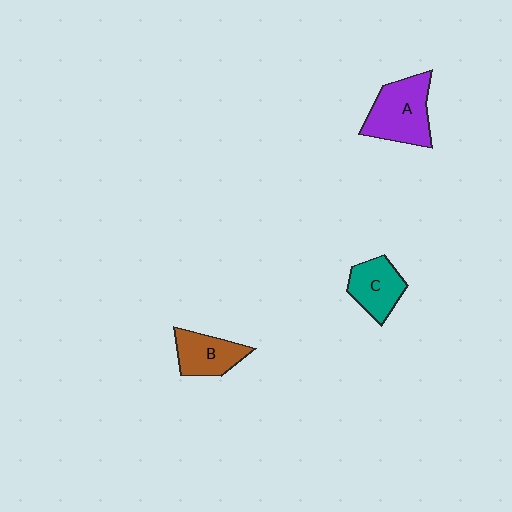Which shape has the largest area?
Shape A (purple).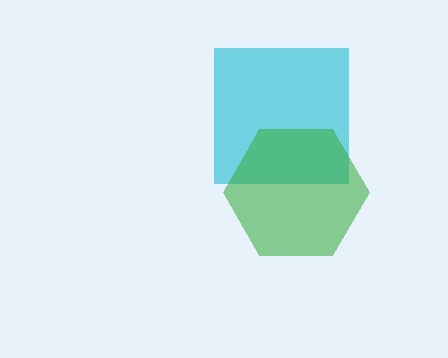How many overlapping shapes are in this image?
There are 2 overlapping shapes in the image.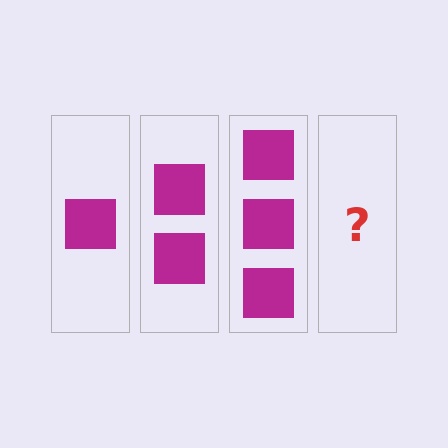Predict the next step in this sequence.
The next step is 4 squares.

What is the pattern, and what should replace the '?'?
The pattern is that each step adds one more square. The '?' should be 4 squares.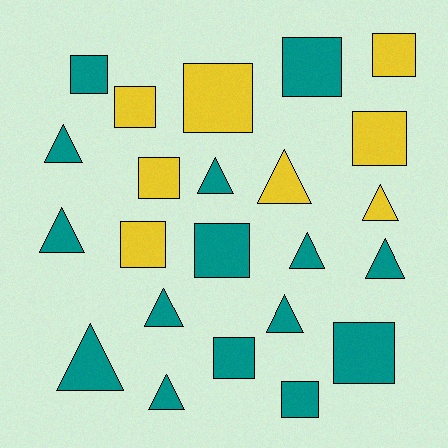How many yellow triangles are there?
There are 2 yellow triangles.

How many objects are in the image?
There are 23 objects.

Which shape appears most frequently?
Square, with 12 objects.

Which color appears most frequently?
Teal, with 15 objects.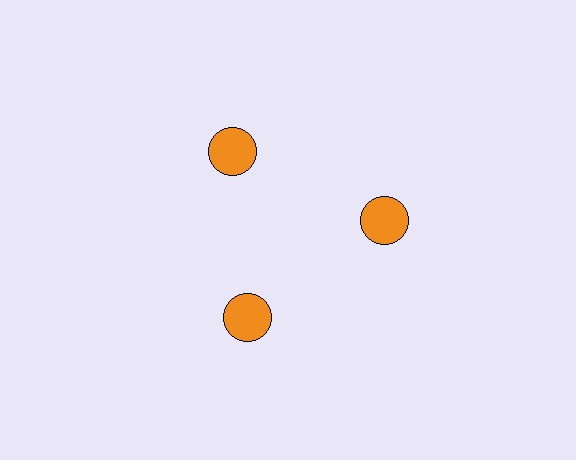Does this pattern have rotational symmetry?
Yes, this pattern has 3-fold rotational symmetry. It looks the same after rotating 120 degrees around the center.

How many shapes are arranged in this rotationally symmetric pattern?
There are 3 shapes, arranged in 3 groups of 1.